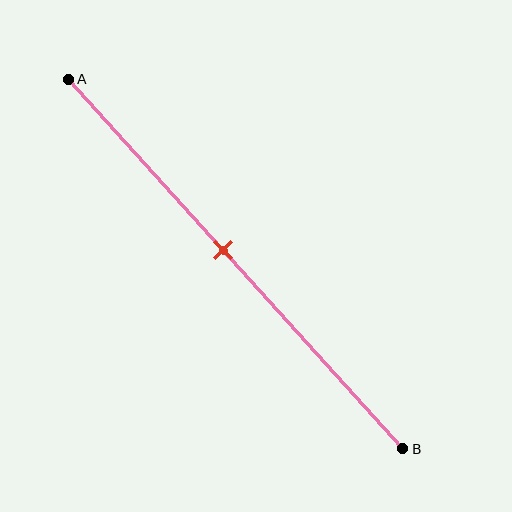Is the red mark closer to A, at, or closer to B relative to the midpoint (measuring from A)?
The red mark is closer to point A than the midpoint of segment AB.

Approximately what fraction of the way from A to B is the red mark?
The red mark is approximately 45% of the way from A to B.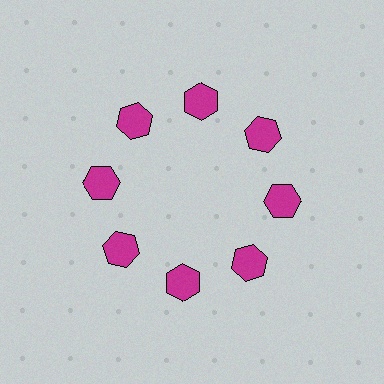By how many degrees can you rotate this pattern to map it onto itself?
The pattern maps onto itself every 45 degrees of rotation.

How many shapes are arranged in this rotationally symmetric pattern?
There are 8 shapes, arranged in 8 groups of 1.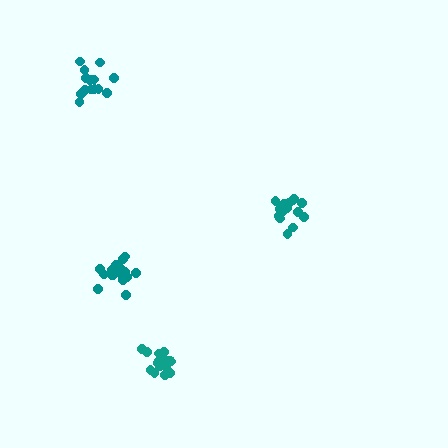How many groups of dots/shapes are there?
There are 4 groups.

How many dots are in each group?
Group 1: 20 dots, Group 2: 17 dots, Group 3: 16 dots, Group 4: 14 dots (67 total).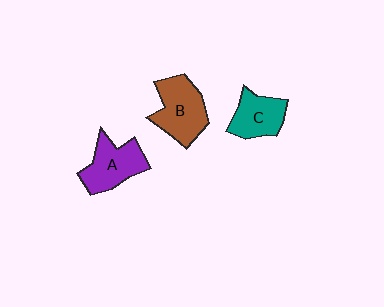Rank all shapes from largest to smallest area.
From largest to smallest: B (brown), A (purple), C (teal).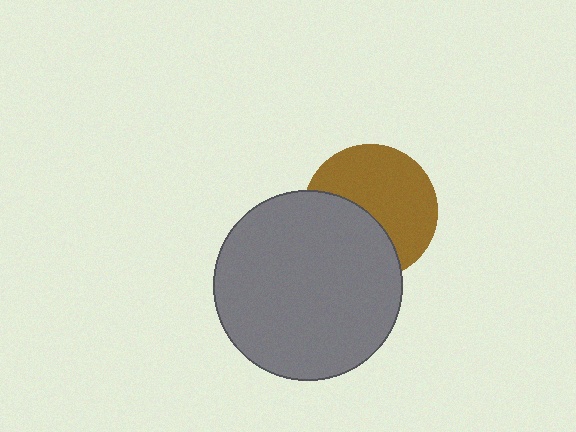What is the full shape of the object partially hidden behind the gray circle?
The partially hidden object is a brown circle.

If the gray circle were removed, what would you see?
You would see the complete brown circle.